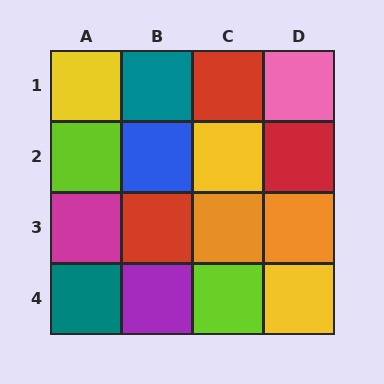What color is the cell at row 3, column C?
Orange.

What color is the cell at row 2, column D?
Red.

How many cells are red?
3 cells are red.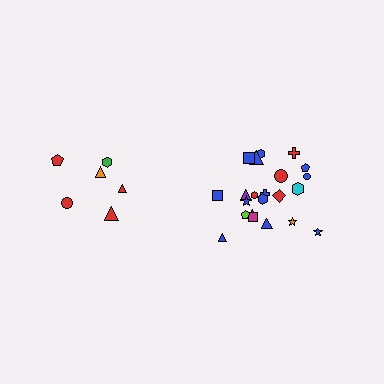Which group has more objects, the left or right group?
The right group.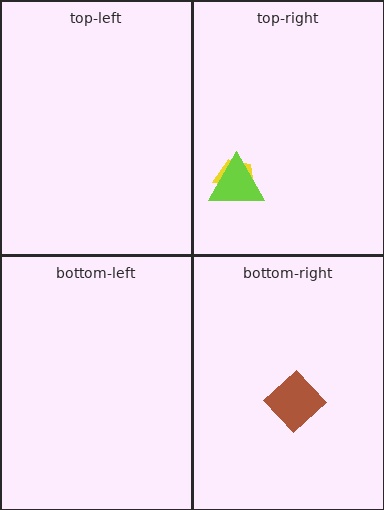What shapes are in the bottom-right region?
The brown diamond.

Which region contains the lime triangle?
The top-right region.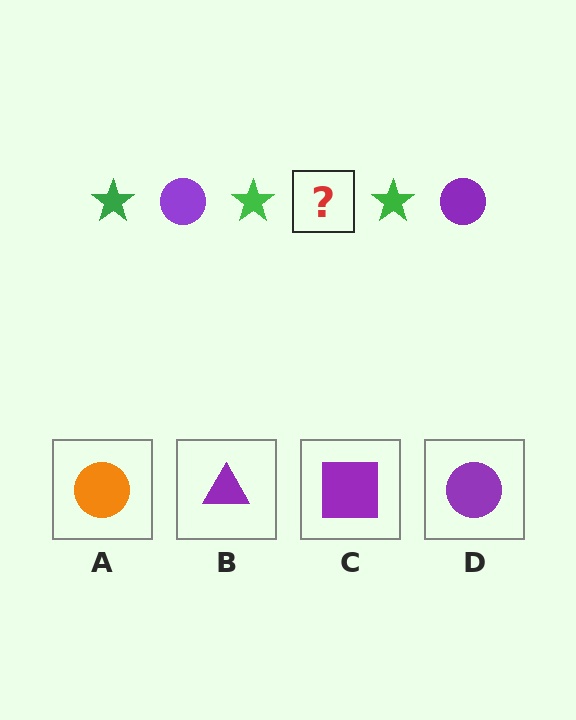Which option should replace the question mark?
Option D.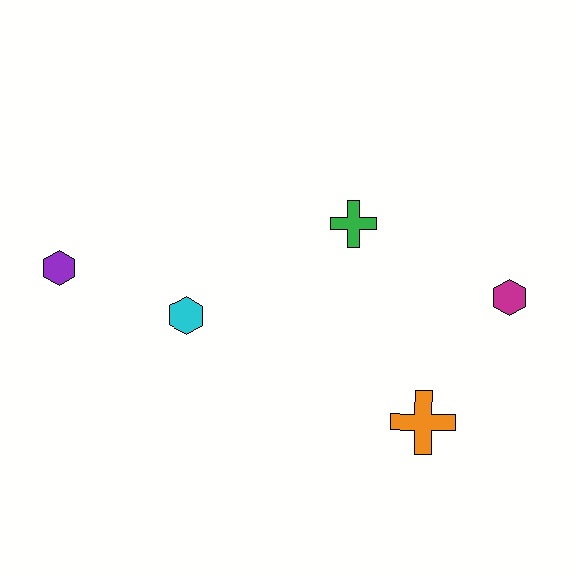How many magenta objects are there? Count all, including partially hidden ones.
There is 1 magenta object.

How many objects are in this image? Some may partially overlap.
There are 5 objects.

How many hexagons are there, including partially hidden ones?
There are 3 hexagons.